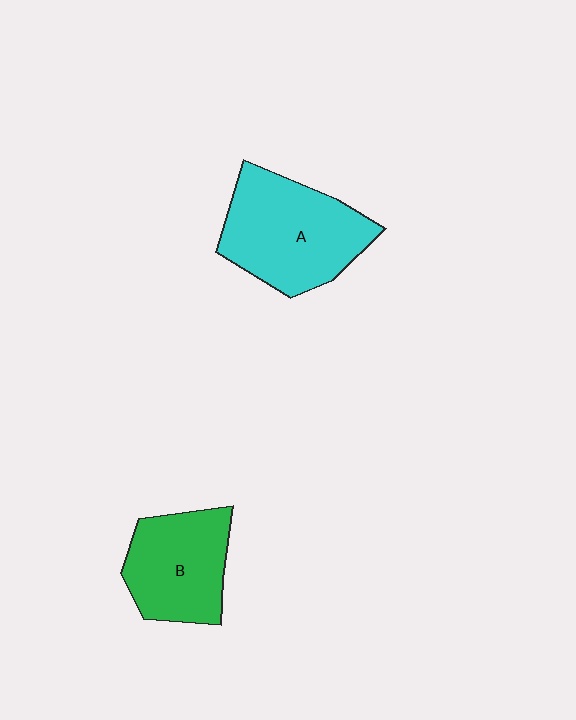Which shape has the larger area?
Shape A (cyan).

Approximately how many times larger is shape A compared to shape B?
Approximately 1.3 times.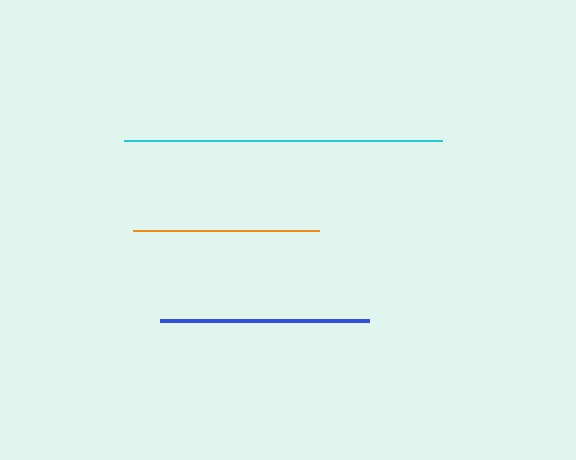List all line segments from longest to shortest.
From longest to shortest: cyan, blue, orange.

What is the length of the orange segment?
The orange segment is approximately 186 pixels long.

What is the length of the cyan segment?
The cyan segment is approximately 317 pixels long.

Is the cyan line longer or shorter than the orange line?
The cyan line is longer than the orange line.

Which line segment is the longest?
The cyan line is the longest at approximately 317 pixels.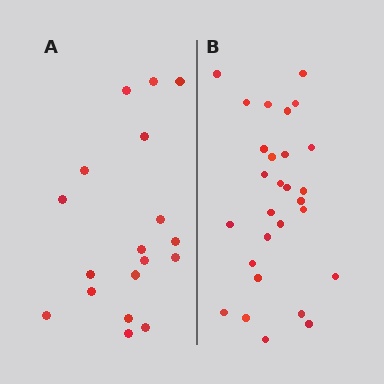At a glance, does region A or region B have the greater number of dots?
Region B (the right region) has more dots.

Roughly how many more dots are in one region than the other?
Region B has roughly 10 or so more dots than region A.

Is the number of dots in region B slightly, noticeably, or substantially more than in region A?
Region B has substantially more. The ratio is roughly 1.6 to 1.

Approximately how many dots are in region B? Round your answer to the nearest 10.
About 30 dots. (The exact count is 28, which rounds to 30.)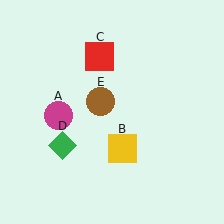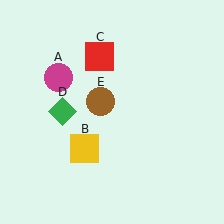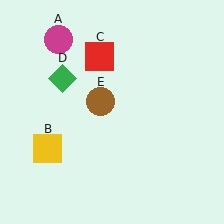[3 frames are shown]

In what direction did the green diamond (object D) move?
The green diamond (object D) moved up.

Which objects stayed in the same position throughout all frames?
Red square (object C) and brown circle (object E) remained stationary.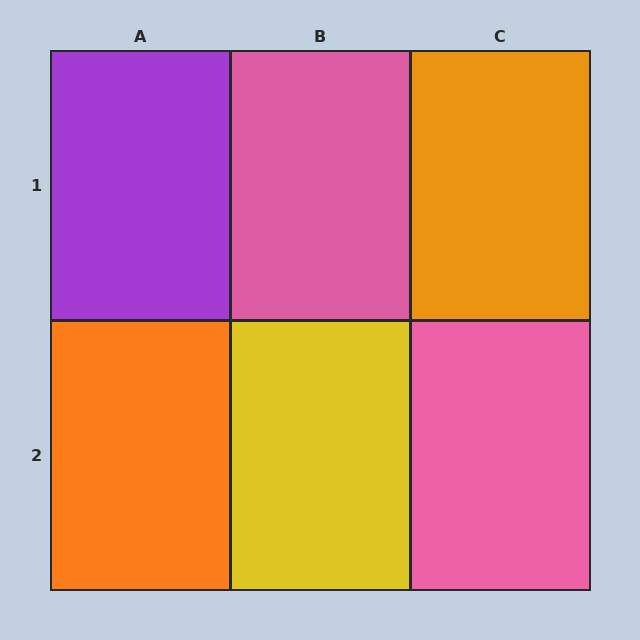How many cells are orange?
2 cells are orange.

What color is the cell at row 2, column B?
Yellow.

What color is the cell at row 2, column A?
Orange.